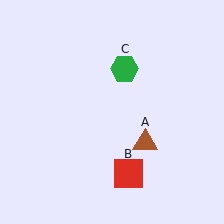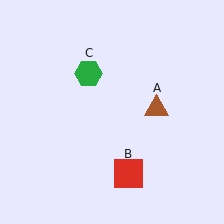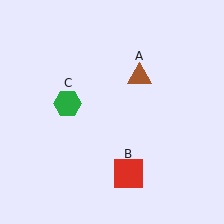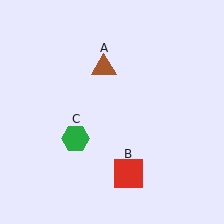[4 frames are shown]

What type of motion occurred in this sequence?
The brown triangle (object A), green hexagon (object C) rotated counterclockwise around the center of the scene.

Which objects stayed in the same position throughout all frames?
Red square (object B) remained stationary.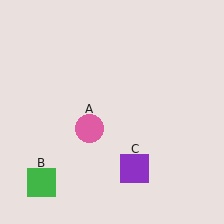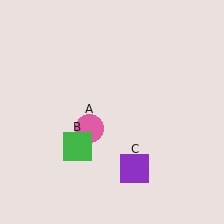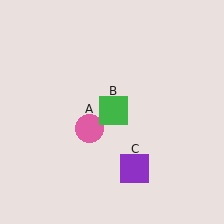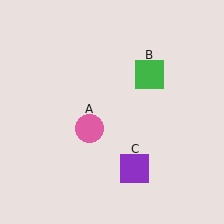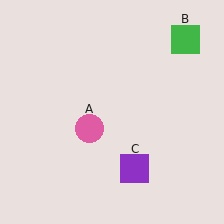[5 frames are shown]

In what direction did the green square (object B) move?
The green square (object B) moved up and to the right.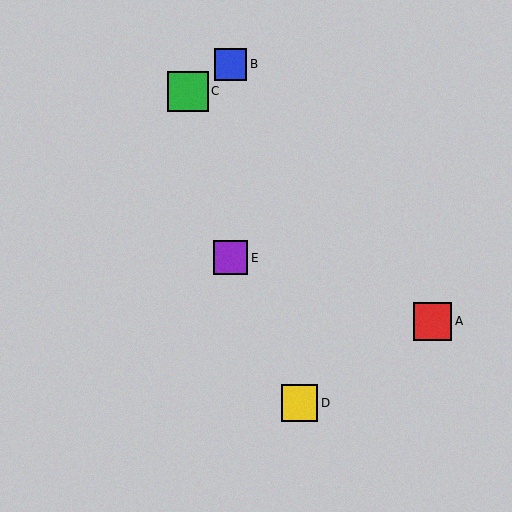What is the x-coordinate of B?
Object B is at x≈230.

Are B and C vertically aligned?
No, B is at x≈230 and C is at x≈188.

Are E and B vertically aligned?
Yes, both are at x≈230.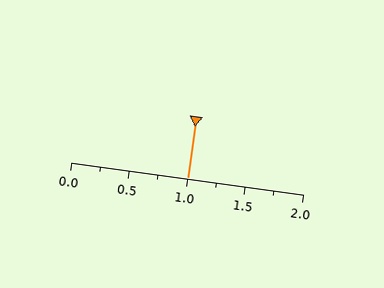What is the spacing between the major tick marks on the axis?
The major ticks are spaced 0.5 apart.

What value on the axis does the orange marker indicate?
The marker indicates approximately 1.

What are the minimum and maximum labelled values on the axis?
The axis runs from 0.0 to 2.0.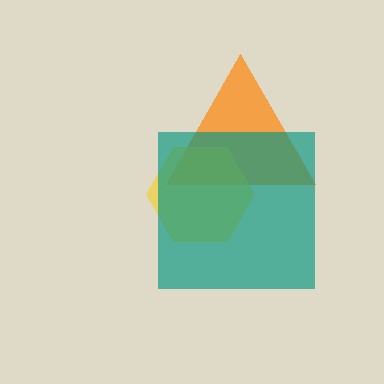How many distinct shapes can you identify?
There are 3 distinct shapes: an orange triangle, a yellow hexagon, a teal square.